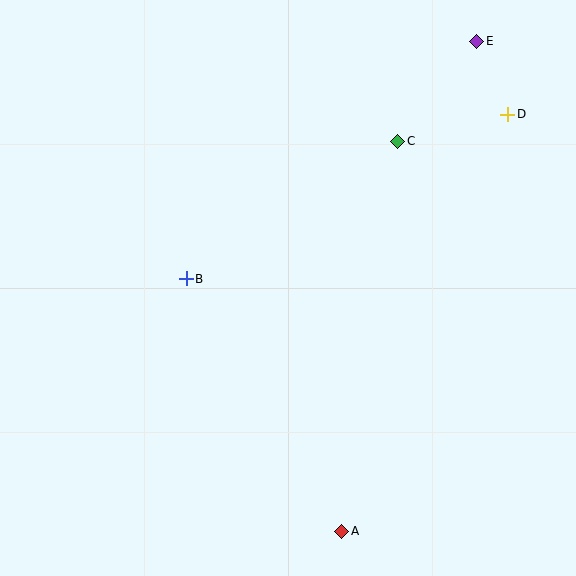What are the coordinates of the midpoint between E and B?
The midpoint between E and B is at (331, 160).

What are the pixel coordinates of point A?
Point A is at (342, 531).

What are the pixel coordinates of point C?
Point C is at (398, 141).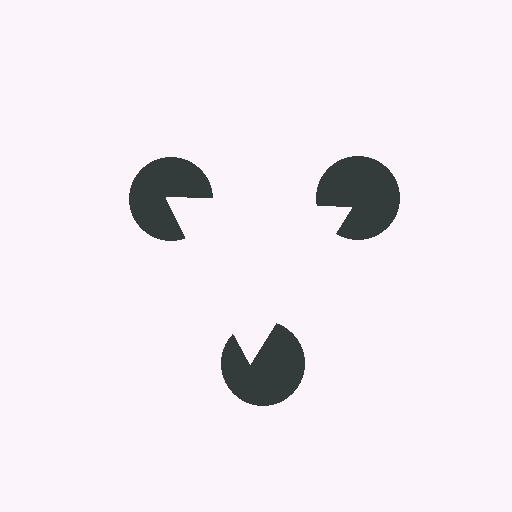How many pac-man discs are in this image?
There are 3 — one at each vertex of the illusory triangle.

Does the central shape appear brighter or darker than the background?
It typically appears slightly brighter than the background, even though no actual brightness change is drawn.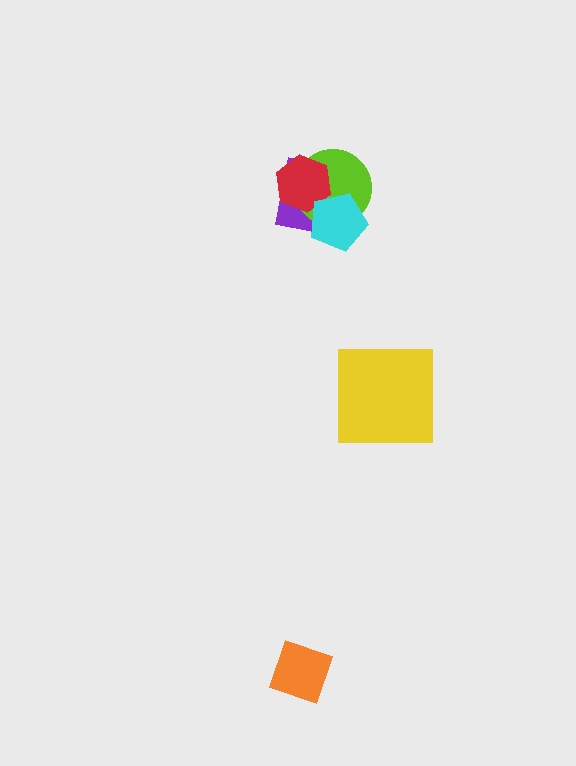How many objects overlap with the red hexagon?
3 objects overlap with the red hexagon.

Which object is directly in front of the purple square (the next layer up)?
The lime circle is directly in front of the purple square.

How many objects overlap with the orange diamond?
0 objects overlap with the orange diamond.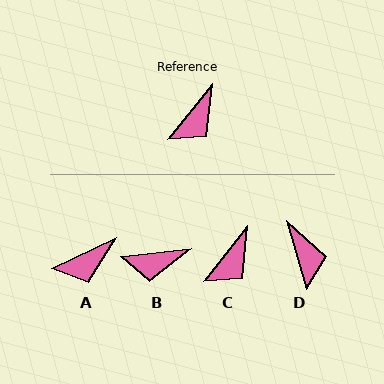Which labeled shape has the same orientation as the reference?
C.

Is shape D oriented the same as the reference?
No, it is off by about 54 degrees.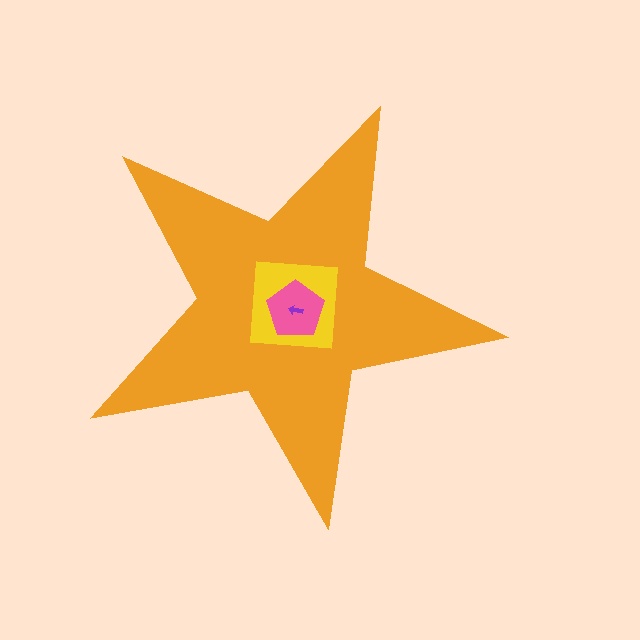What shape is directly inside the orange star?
The yellow square.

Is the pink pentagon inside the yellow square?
Yes.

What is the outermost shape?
The orange star.